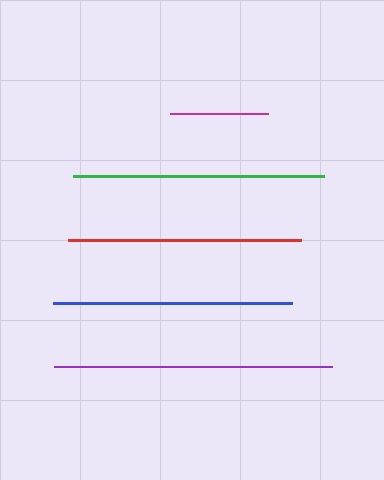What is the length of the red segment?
The red segment is approximately 233 pixels long.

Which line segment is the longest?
The purple line is the longest at approximately 278 pixels.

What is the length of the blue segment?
The blue segment is approximately 239 pixels long.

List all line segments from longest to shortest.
From longest to shortest: purple, green, blue, red, magenta.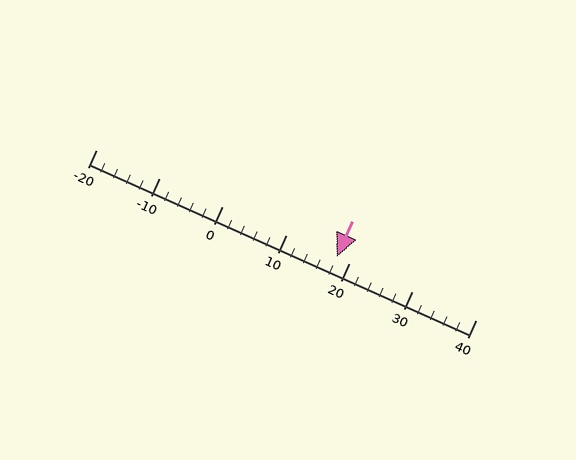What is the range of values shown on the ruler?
The ruler shows values from -20 to 40.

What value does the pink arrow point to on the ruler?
The pink arrow points to approximately 18.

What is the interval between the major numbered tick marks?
The major tick marks are spaced 10 units apart.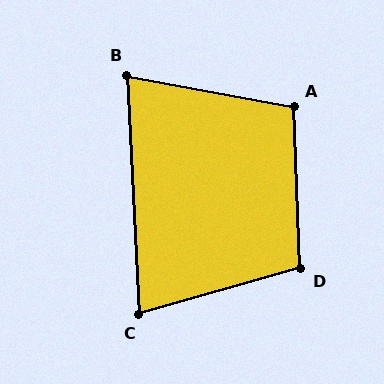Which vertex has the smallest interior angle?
B, at approximately 77 degrees.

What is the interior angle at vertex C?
Approximately 77 degrees (acute).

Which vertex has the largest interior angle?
D, at approximately 103 degrees.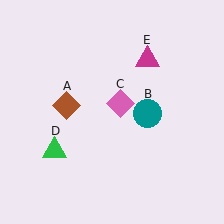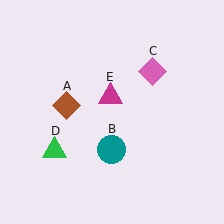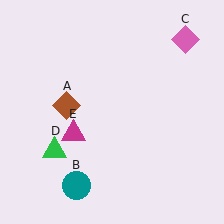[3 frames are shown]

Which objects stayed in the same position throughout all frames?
Brown diamond (object A) and green triangle (object D) remained stationary.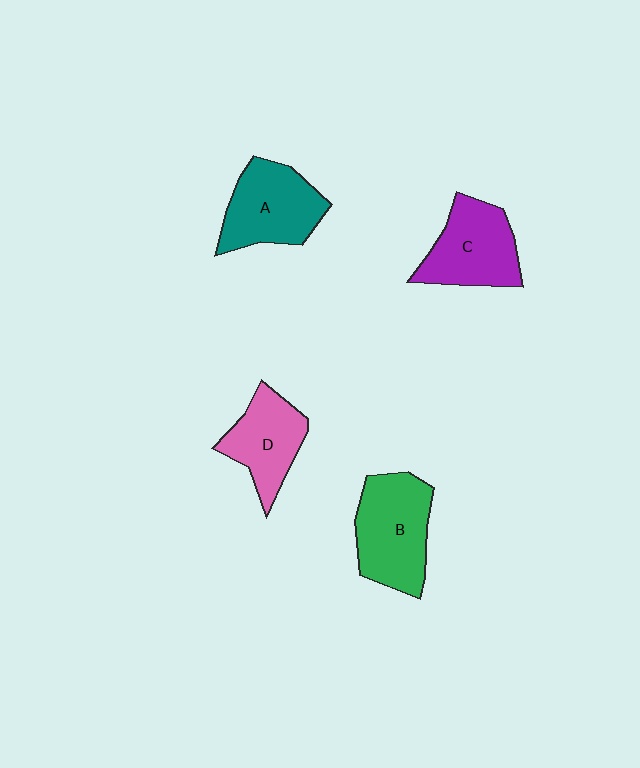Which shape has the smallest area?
Shape D (pink).